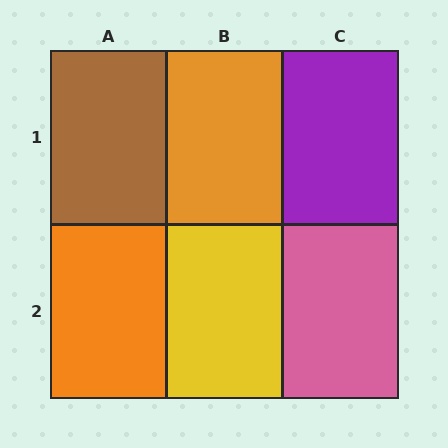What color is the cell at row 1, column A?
Brown.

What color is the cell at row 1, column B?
Orange.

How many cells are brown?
1 cell is brown.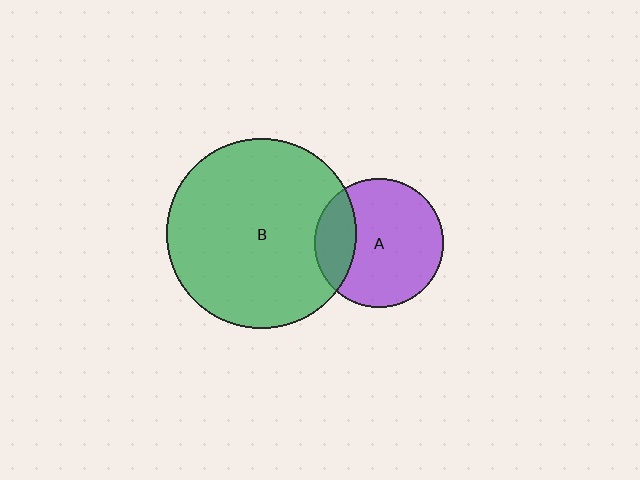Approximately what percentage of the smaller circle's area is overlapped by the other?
Approximately 25%.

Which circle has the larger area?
Circle B (green).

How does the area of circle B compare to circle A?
Approximately 2.2 times.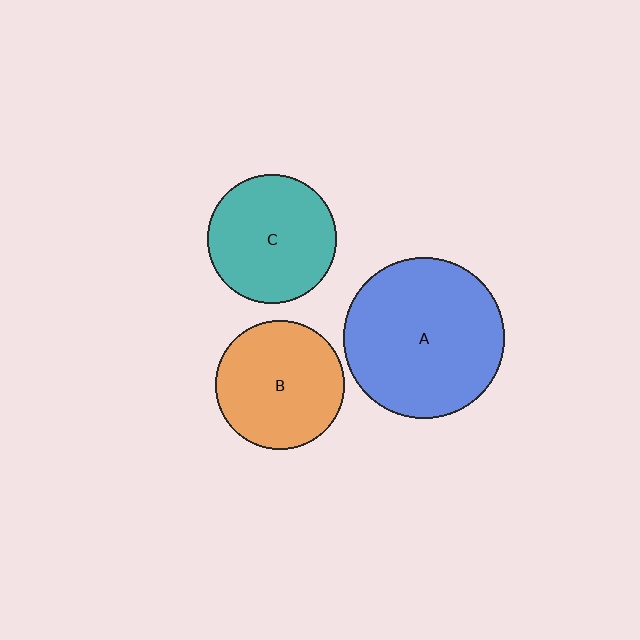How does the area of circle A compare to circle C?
Approximately 1.6 times.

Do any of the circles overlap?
No, none of the circles overlap.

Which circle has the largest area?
Circle A (blue).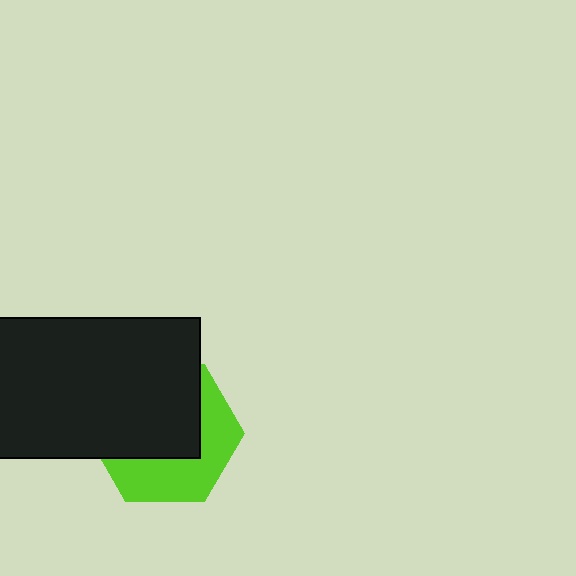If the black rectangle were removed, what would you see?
You would see the complete lime hexagon.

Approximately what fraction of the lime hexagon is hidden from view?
Roughly 58% of the lime hexagon is hidden behind the black rectangle.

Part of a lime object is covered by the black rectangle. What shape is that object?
It is a hexagon.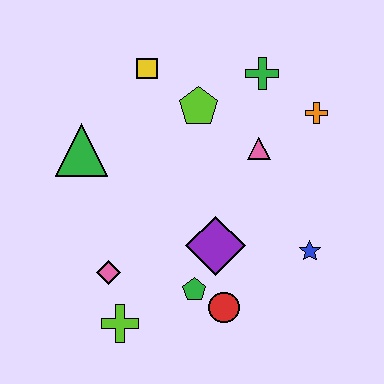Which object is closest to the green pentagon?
The red circle is closest to the green pentagon.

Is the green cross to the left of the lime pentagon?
No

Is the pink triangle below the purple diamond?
No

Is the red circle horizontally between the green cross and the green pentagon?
Yes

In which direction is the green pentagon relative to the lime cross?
The green pentagon is to the right of the lime cross.